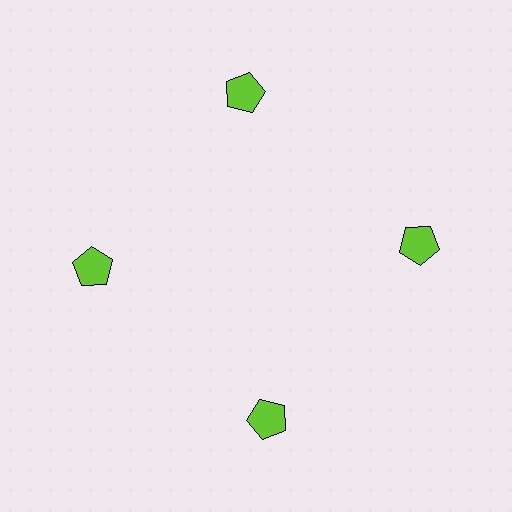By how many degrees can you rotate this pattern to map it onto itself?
The pattern maps onto itself every 90 degrees of rotation.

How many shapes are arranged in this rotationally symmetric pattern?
There are 4 shapes, arranged in 4 groups of 1.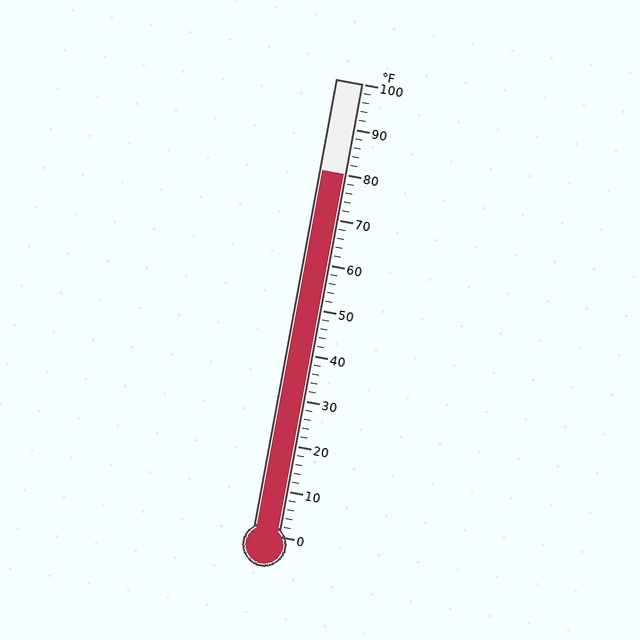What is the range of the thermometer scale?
The thermometer scale ranges from 0°F to 100°F.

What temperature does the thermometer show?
The thermometer shows approximately 80°F.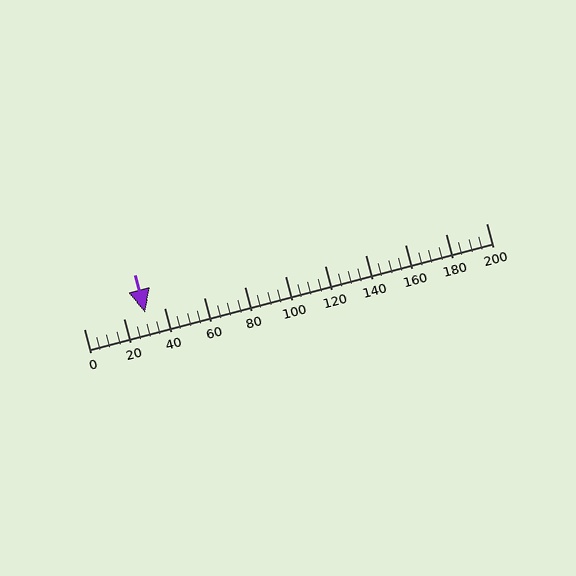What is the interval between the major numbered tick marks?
The major tick marks are spaced 20 units apart.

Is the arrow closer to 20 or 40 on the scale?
The arrow is closer to 40.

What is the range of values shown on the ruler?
The ruler shows values from 0 to 200.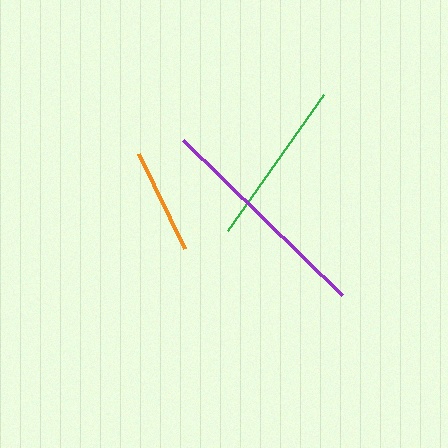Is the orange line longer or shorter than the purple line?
The purple line is longer than the orange line.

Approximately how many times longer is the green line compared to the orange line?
The green line is approximately 1.6 times the length of the orange line.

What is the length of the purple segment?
The purple segment is approximately 222 pixels long.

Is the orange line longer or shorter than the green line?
The green line is longer than the orange line.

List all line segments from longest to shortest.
From longest to shortest: purple, green, orange.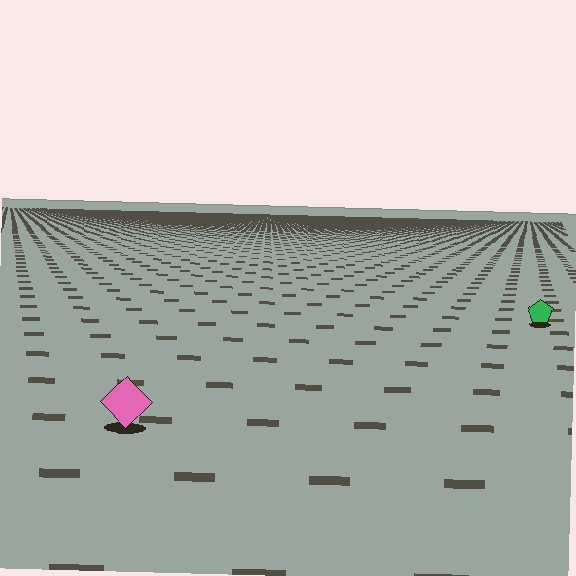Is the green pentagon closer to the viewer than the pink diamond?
No. The pink diamond is closer — you can tell from the texture gradient: the ground texture is coarser near it.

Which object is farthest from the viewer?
The green pentagon is farthest from the viewer. It appears smaller and the ground texture around it is denser.